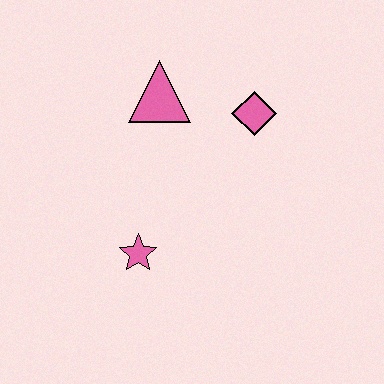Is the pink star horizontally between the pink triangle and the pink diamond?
No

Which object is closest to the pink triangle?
The pink diamond is closest to the pink triangle.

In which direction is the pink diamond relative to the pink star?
The pink diamond is above the pink star.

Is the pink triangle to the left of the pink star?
No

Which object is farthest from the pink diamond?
The pink star is farthest from the pink diamond.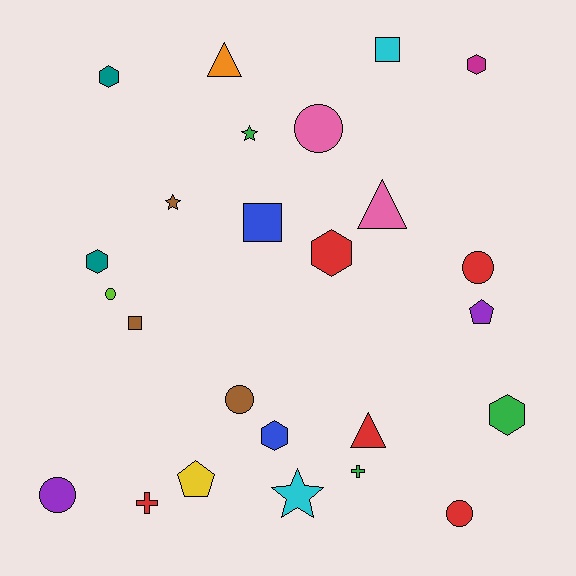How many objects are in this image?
There are 25 objects.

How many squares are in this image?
There are 3 squares.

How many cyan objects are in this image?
There are 2 cyan objects.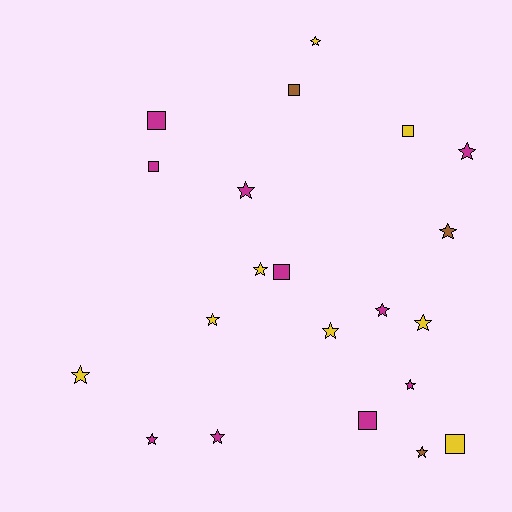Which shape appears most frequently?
Star, with 14 objects.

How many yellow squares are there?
There are 2 yellow squares.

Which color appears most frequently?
Magenta, with 10 objects.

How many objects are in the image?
There are 21 objects.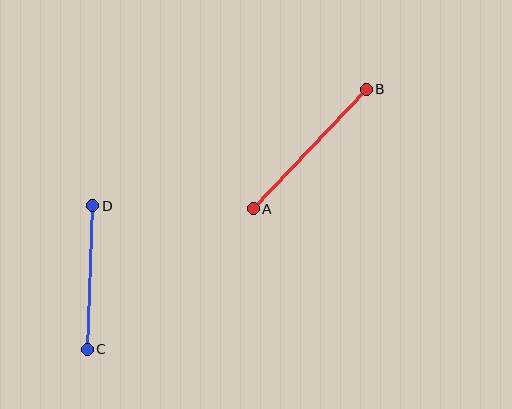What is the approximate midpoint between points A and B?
The midpoint is at approximately (310, 149) pixels.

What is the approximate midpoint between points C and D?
The midpoint is at approximately (90, 278) pixels.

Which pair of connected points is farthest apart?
Points A and B are farthest apart.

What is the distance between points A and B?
The distance is approximately 164 pixels.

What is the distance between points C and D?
The distance is approximately 144 pixels.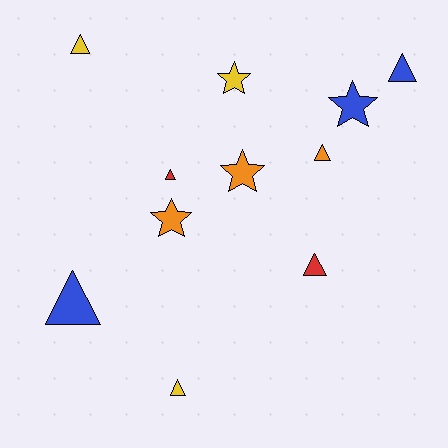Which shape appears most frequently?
Triangle, with 7 objects.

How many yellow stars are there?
There is 1 yellow star.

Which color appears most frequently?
Blue, with 3 objects.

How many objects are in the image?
There are 11 objects.